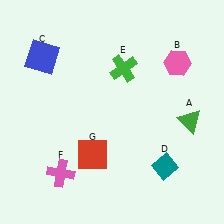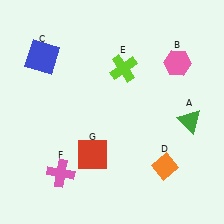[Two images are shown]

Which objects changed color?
D changed from teal to orange. E changed from green to lime.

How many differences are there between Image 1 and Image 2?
There are 2 differences between the two images.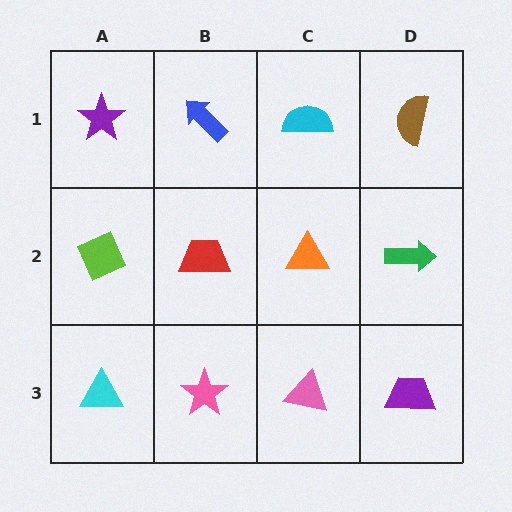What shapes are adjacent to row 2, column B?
A blue arrow (row 1, column B), a pink star (row 3, column B), a lime diamond (row 2, column A), an orange triangle (row 2, column C).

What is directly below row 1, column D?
A green arrow.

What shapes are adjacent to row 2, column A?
A purple star (row 1, column A), a cyan triangle (row 3, column A), a red trapezoid (row 2, column B).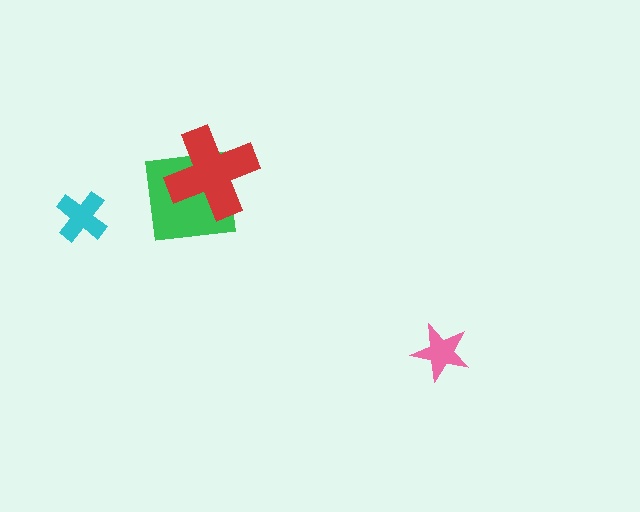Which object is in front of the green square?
The red cross is in front of the green square.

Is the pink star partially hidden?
No, no other shape covers it.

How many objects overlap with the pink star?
0 objects overlap with the pink star.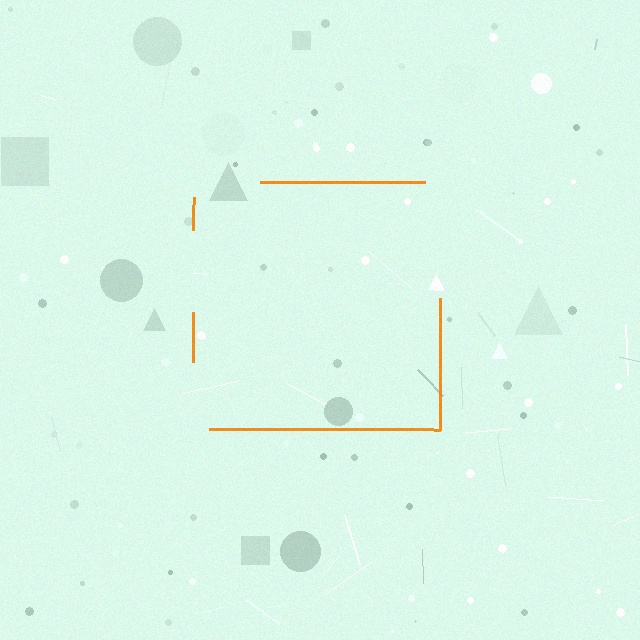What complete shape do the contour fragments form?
The contour fragments form a square.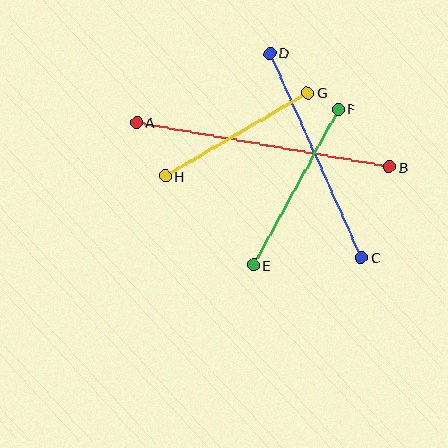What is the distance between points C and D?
The distance is approximately 224 pixels.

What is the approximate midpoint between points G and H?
The midpoint is at approximately (236, 135) pixels.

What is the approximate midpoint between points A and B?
The midpoint is at approximately (263, 145) pixels.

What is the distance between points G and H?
The distance is approximately 165 pixels.